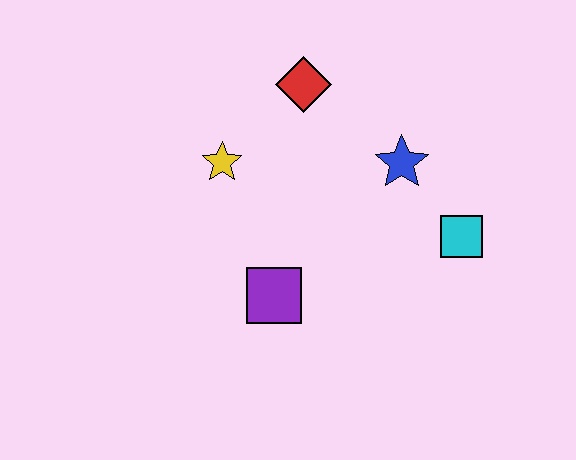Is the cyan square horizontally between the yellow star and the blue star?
No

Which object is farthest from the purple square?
The red diamond is farthest from the purple square.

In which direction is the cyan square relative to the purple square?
The cyan square is to the right of the purple square.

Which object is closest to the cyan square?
The blue star is closest to the cyan square.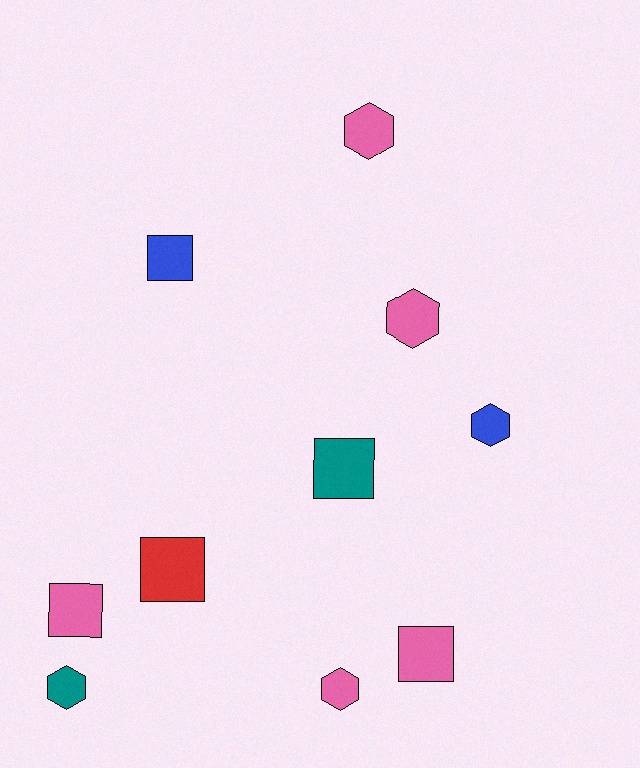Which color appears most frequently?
Pink, with 5 objects.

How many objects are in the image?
There are 10 objects.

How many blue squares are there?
There is 1 blue square.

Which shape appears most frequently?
Square, with 5 objects.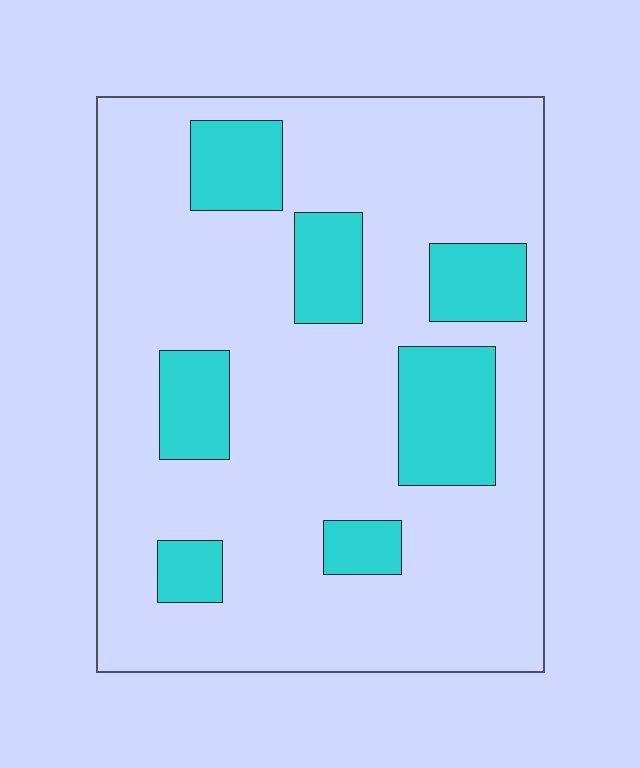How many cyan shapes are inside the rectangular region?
7.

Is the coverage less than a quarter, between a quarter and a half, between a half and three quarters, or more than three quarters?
Less than a quarter.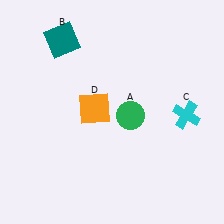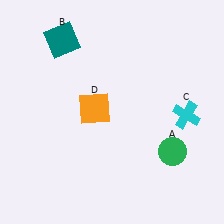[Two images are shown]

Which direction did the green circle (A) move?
The green circle (A) moved right.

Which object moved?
The green circle (A) moved right.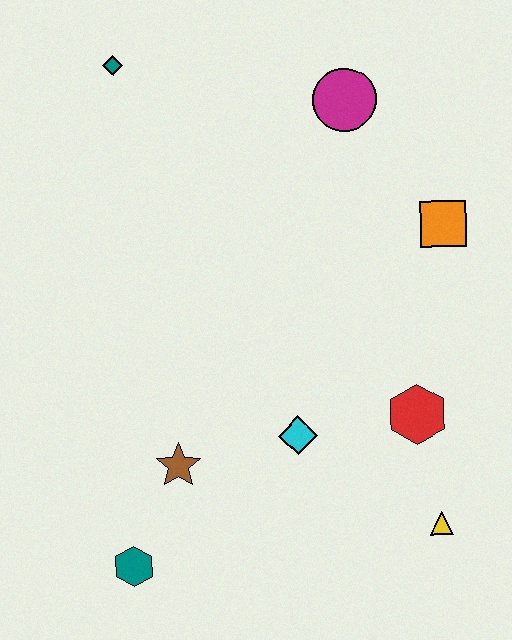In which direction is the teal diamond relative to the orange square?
The teal diamond is to the left of the orange square.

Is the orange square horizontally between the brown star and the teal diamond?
No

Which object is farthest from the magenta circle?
The teal hexagon is farthest from the magenta circle.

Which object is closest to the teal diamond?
The magenta circle is closest to the teal diamond.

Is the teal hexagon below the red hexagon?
Yes